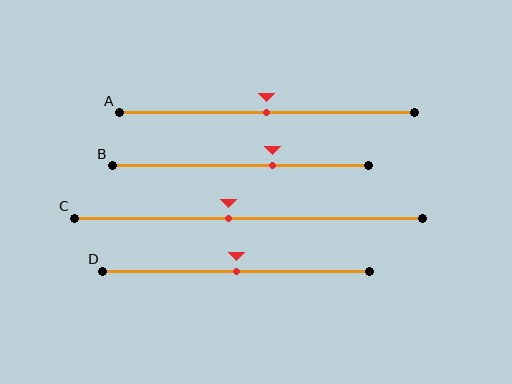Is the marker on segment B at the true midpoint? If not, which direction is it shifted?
No, the marker on segment B is shifted to the right by about 13% of the segment length.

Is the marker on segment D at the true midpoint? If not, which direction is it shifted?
Yes, the marker on segment D is at the true midpoint.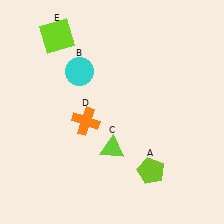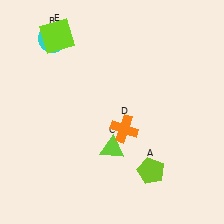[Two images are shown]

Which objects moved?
The objects that moved are: the cyan circle (B), the orange cross (D).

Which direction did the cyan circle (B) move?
The cyan circle (B) moved up.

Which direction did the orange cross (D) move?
The orange cross (D) moved right.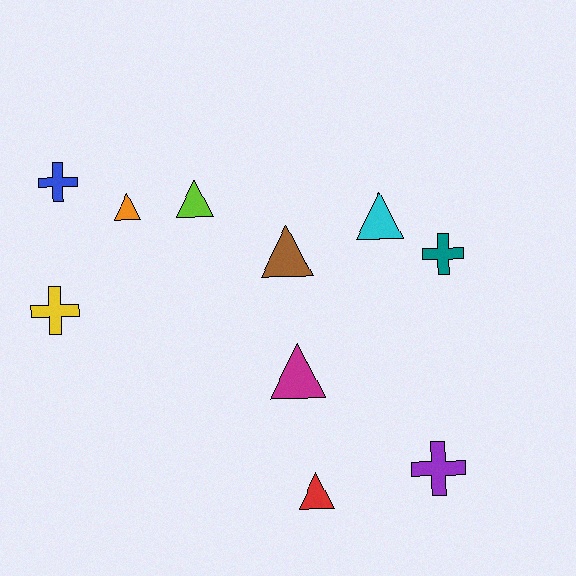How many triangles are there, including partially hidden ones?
There are 6 triangles.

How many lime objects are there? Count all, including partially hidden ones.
There is 1 lime object.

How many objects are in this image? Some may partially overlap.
There are 10 objects.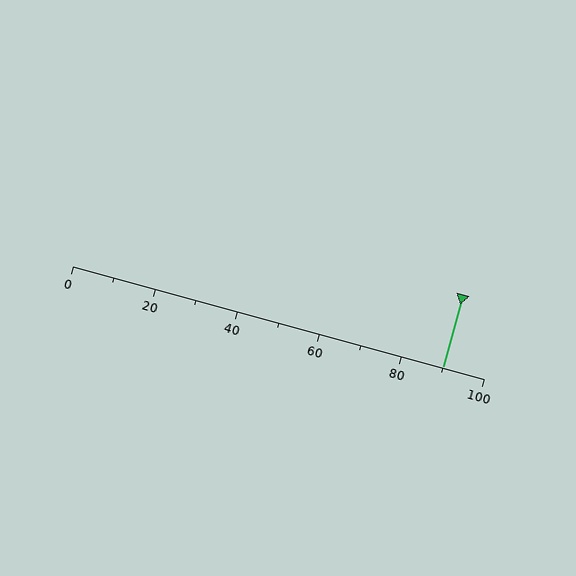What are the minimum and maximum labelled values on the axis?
The axis runs from 0 to 100.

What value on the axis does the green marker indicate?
The marker indicates approximately 90.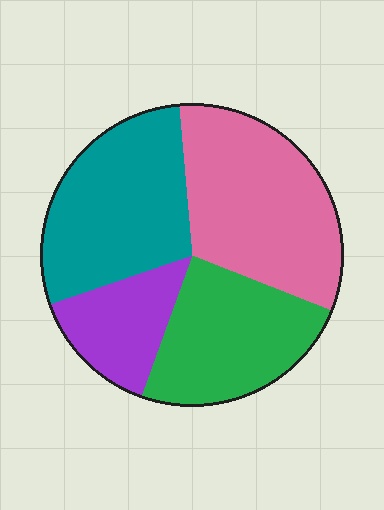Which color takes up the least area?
Purple, at roughly 15%.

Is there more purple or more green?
Green.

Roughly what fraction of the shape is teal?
Teal covers 29% of the shape.